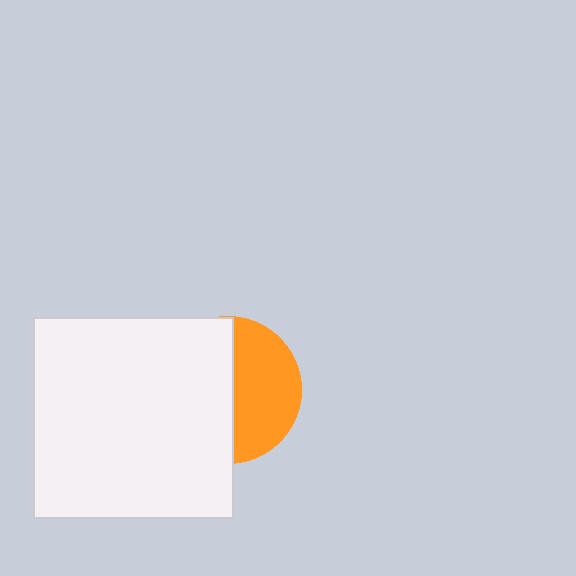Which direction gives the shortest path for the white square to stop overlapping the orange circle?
Moving left gives the shortest separation.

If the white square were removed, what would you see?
You would see the complete orange circle.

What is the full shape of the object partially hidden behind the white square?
The partially hidden object is an orange circle.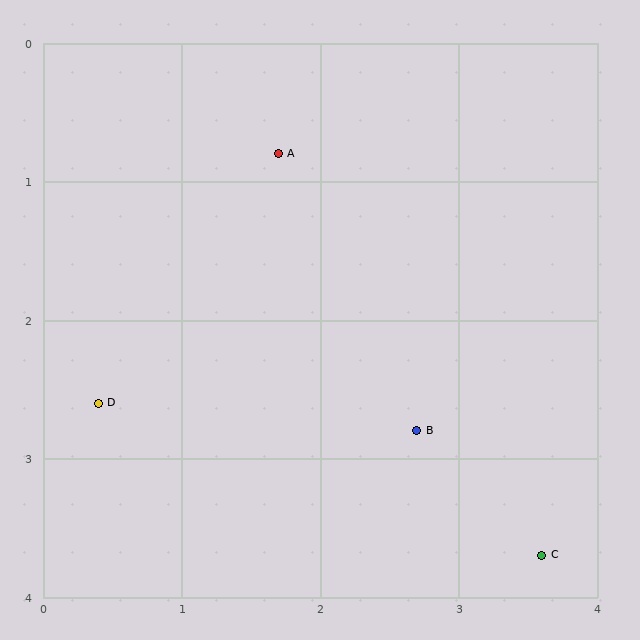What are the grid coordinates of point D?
Point D is at approximately (0.4, 2.6).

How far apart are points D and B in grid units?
Points D and B are about 2.3 grid units apart.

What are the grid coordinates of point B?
Point B is at approximately (2.7, 2.8).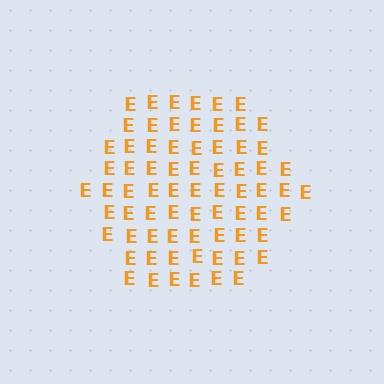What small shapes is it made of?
It is made of small letter E's.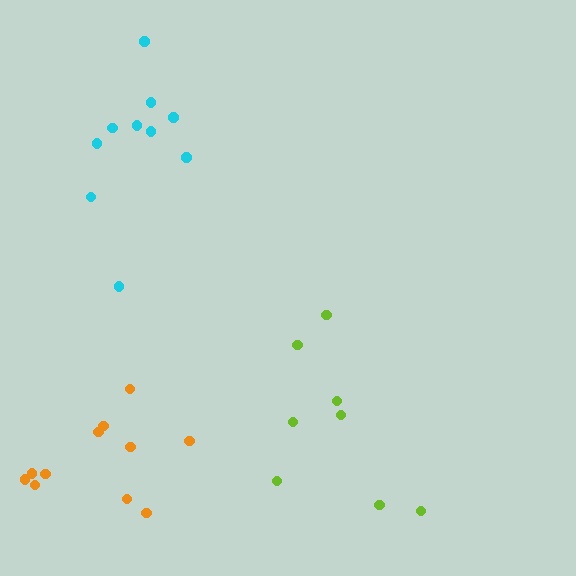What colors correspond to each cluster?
The clusters are colored: cyan, orange, lime.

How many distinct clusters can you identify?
There are 3 distinct clusters.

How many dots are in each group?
Group 1: 10 dots, Group 2: 11 dots, Group 3: 8 dots (29 total).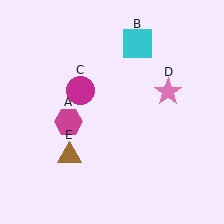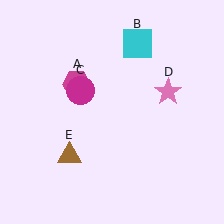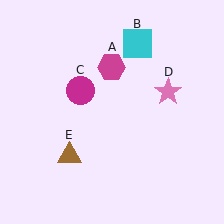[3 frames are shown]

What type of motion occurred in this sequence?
The magenta hexagon (object A) rotated clockwise around the center of the scene.